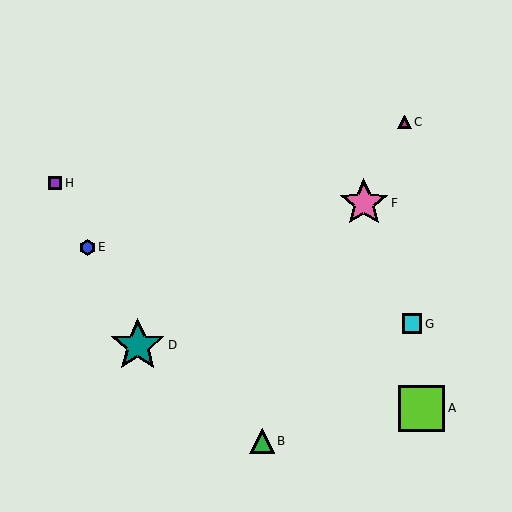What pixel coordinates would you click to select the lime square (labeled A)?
Click at (422, 408) to select the lime square A.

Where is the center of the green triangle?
The center of the green triangle is at (262, 441).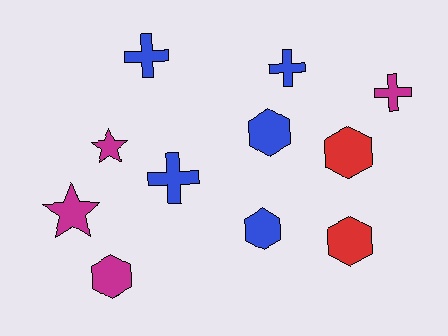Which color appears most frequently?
Blue, with 5 objects.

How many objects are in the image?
There are 11 objects.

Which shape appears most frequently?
Hexagon, with 5 objects.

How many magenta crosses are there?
There is 1 magenta cross.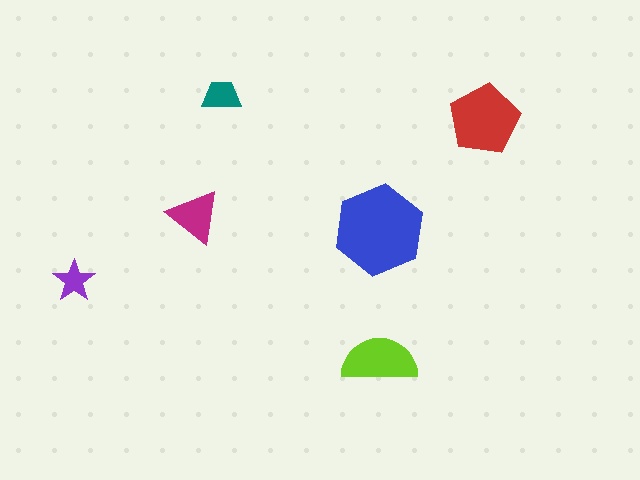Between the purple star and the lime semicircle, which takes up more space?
The lime semicircle.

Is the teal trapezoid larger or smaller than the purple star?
Larger.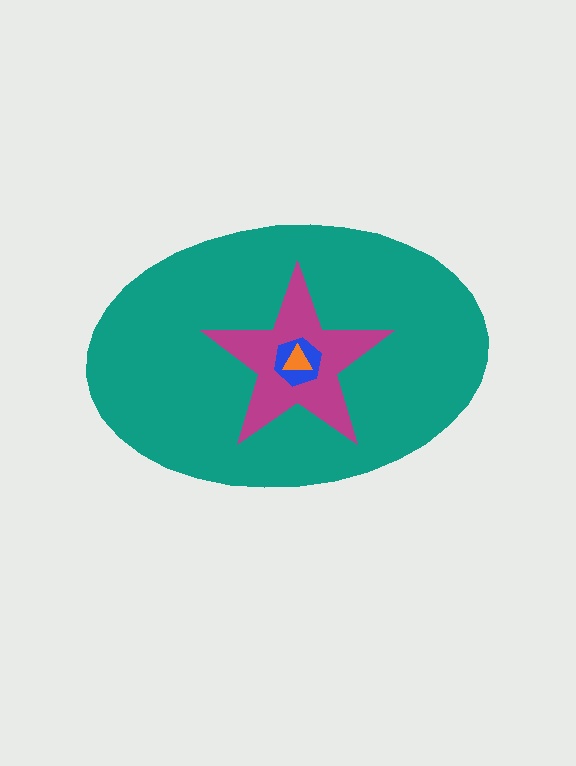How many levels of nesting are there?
4.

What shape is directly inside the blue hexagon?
The orange triangle.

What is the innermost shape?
The orange triangle.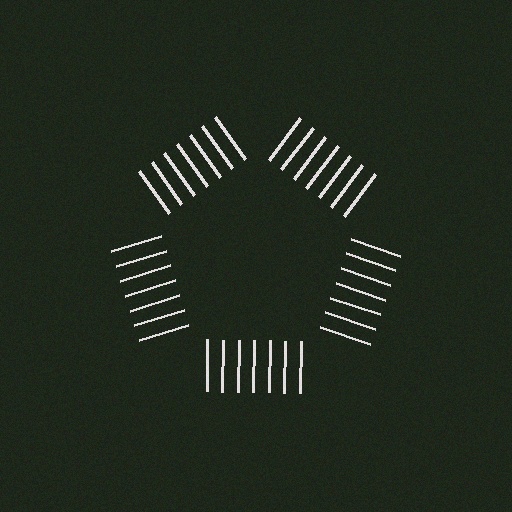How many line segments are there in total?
35 — 7 along each of the 5 edges.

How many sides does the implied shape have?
5 sides — the line-ends trace a pentagon.